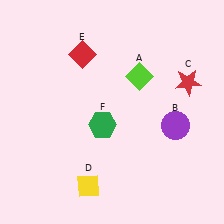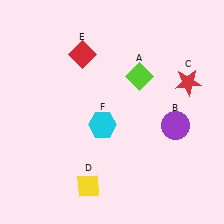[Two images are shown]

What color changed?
The hexagon (F) changed from green in Image 1 to cyan in Image 2.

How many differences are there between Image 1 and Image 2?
There is 1 difference between the two images.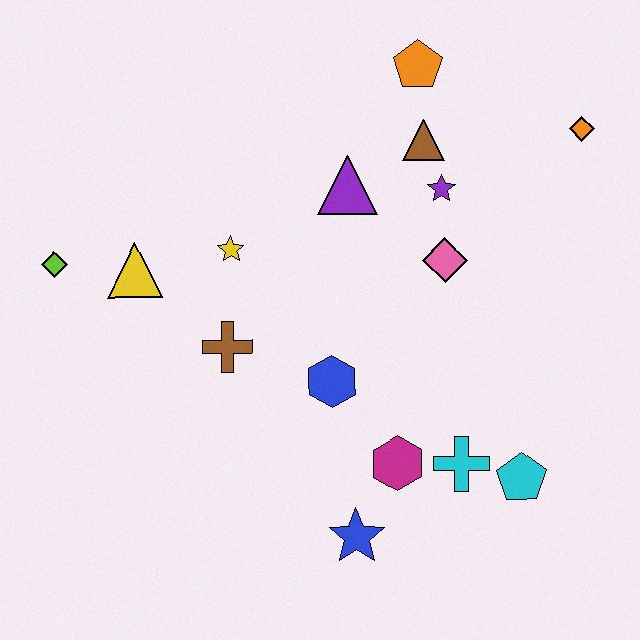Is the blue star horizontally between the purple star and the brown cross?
Yes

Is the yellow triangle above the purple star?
No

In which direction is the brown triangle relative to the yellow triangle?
The brown triangle is to the right of the yellow triangle.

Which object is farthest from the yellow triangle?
The orange diamond is farthest from the yellow triangle.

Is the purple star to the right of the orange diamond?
No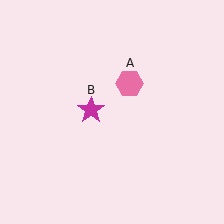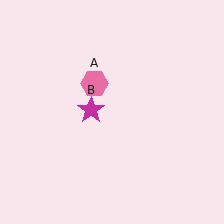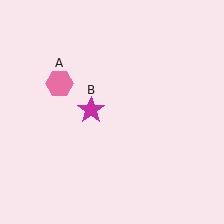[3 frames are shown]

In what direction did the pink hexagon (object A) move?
The pink hexagon (object A) moved left.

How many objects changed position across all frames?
1 object changed position: pink hexagon (object A).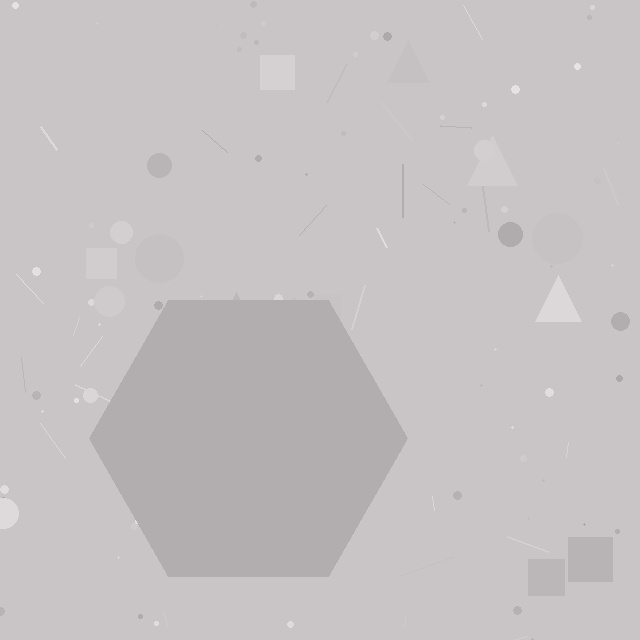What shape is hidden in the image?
A hexagon is hidden in the image.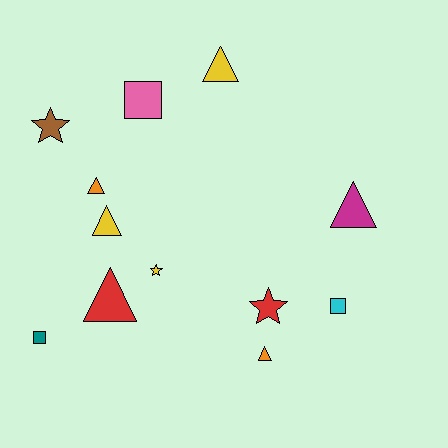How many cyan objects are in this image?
There is 1 cyan object.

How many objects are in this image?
There are 12 objects.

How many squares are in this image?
There are 3 squares.